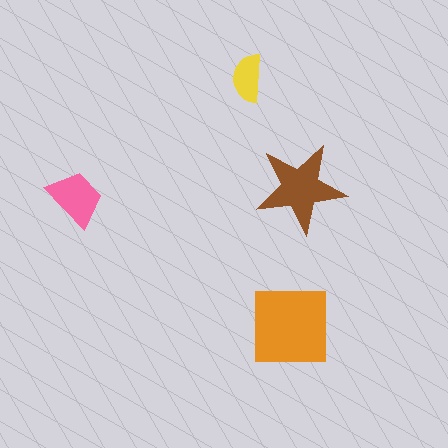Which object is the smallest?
The yellow semicircle.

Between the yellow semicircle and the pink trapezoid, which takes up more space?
The pink trapezoid.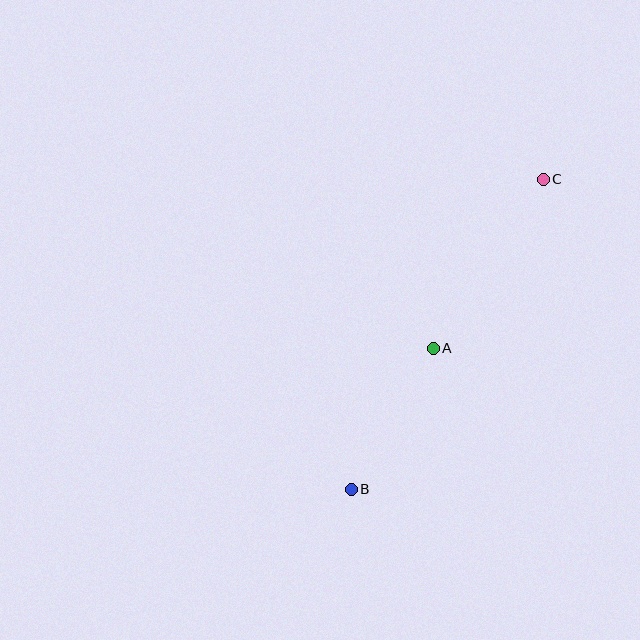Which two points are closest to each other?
Points A and B are closest to each other.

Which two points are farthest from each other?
Points B and C are farthest from each other.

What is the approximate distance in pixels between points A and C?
The distance between A and C is approximately 201 pixels.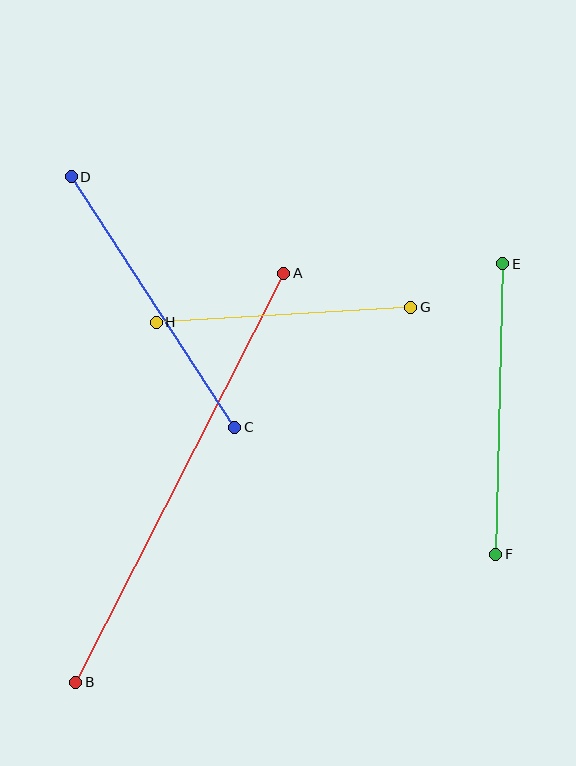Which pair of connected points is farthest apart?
Points A and B are farthest apart.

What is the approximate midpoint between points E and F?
The midpoint is at approximately (499, 409) pixels.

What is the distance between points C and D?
The distance is approximately 299 pixels.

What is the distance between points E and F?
The distance is approximately 290 pixels.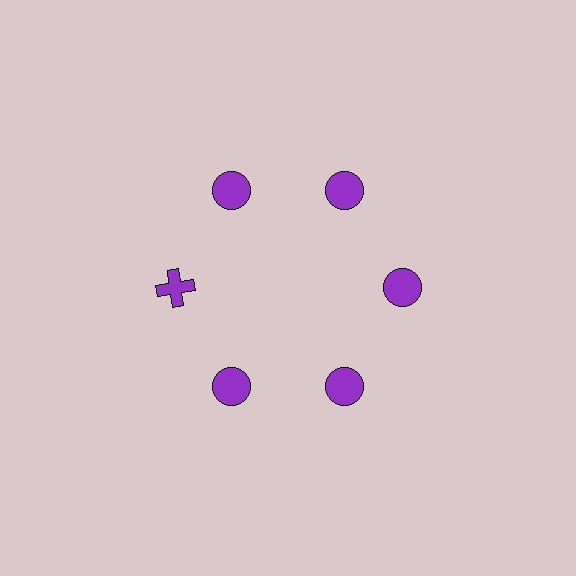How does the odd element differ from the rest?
It has a different shape: cross instead of circle.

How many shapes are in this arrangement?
There are 6 shapes arranged in a ring pattern.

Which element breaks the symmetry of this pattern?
The purple cross at roughly the 9 o'clock position breaks the symmetry. All other shapes are purple circles.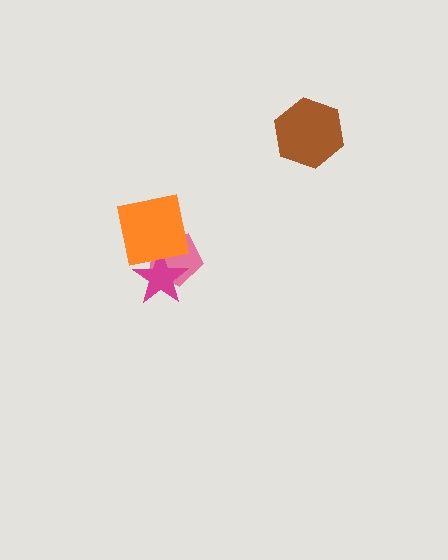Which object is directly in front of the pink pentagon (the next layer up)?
The magenta star is directly in front of the pink pentagon.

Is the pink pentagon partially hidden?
Yes, it is partially covered by another shape.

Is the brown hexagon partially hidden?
No, no other shape covers it.